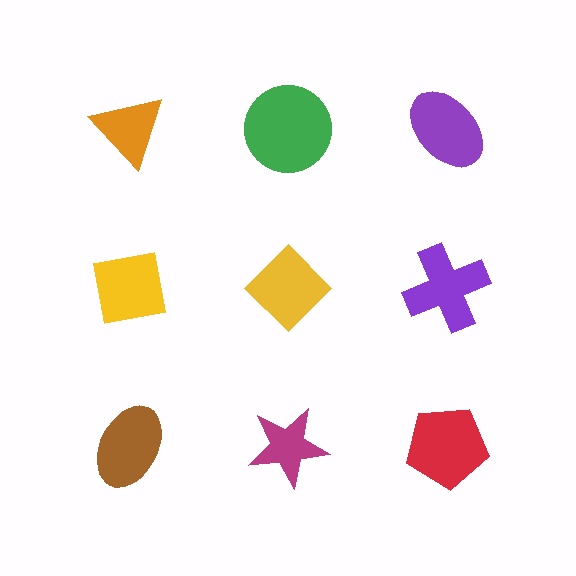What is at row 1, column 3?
A purple ellipse.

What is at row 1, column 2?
A green circle.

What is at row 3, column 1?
A brown ellipse.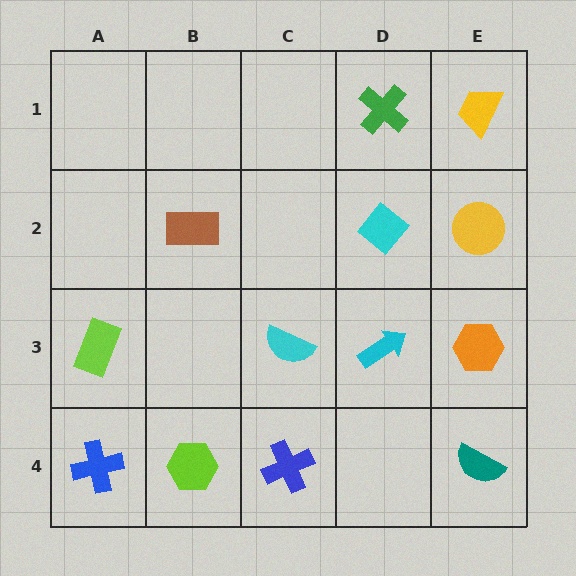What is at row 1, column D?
A green cross.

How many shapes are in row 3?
4 shapes.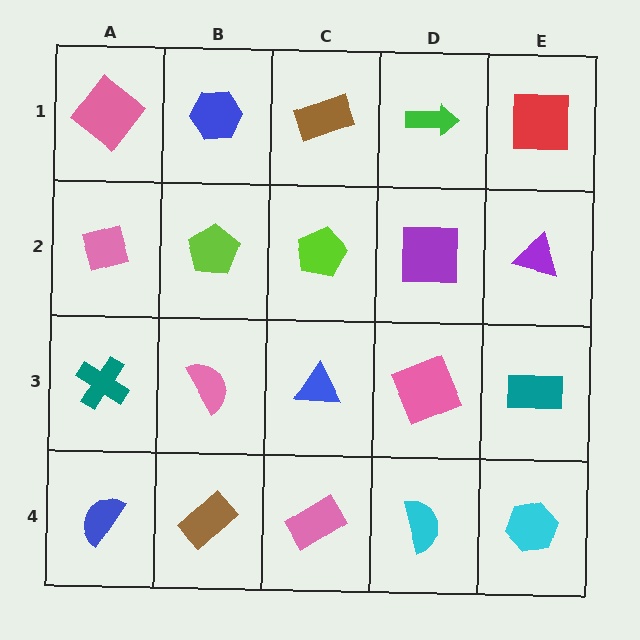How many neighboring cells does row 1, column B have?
3.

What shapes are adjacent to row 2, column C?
A brown rectangle (row 1, column C), a blue triangle (row 3, column C), a lime pentagon (row 2, column B), a purple square (row 2, column D).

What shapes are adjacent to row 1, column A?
A pink diamond (row 2, column A), a blue hexagon (row 1, column B).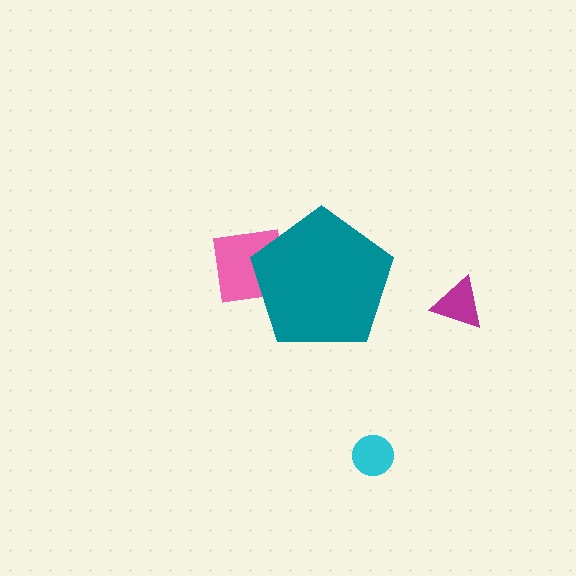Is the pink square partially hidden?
Yes, the pink square is partially hidden behind the teal pentagon.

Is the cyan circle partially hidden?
No, the cyan circle is fully visible.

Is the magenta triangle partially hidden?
No, the magenta triangle is fully visible.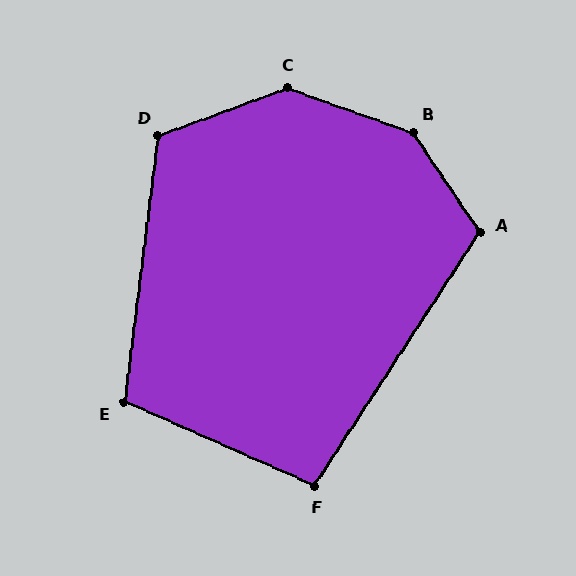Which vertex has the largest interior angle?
B, at approximately 143 degrees.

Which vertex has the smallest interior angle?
F, at approximately 99 degrees.